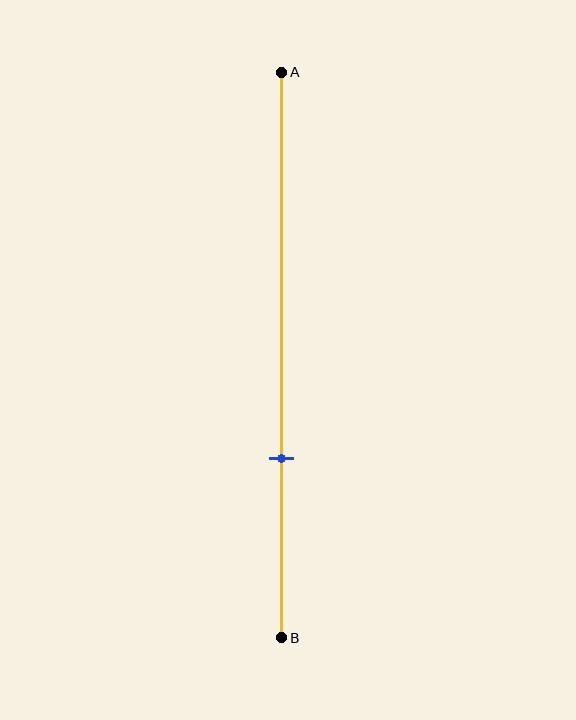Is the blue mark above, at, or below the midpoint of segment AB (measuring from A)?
The blue mark is below the midpoint of segment AB.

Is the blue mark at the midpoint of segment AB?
No, the mark is at about 70% from A, not at the 50% midpoint.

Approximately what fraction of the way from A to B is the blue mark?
The blue mark is approximately 70% of the way from A to B.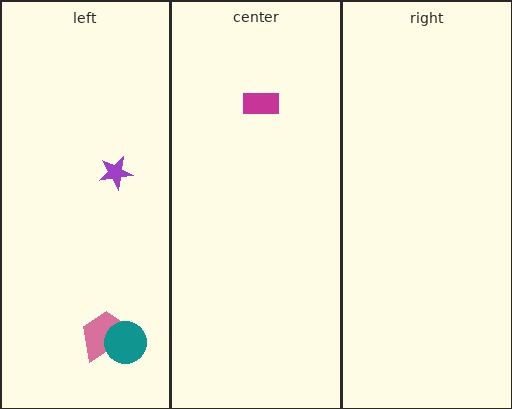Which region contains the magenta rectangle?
The center region.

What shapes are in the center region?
The magenta rectangle.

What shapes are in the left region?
The pink trapezoid, the teal circle, the purple star.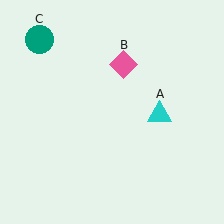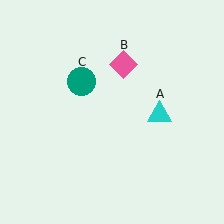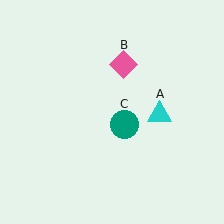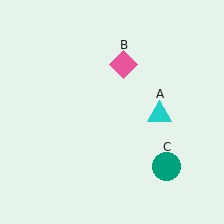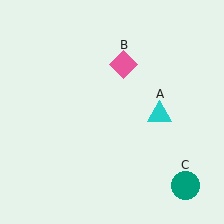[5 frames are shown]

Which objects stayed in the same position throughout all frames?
Cyan triangle (object A) and pink diamond (object B) remained stationary.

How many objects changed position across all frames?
1 object changed position: teal circle (object C).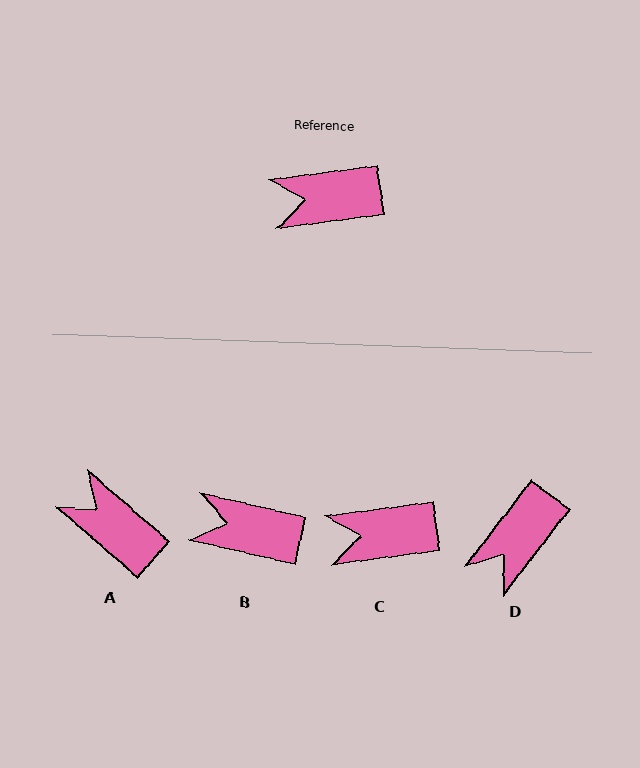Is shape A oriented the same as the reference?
No, it is off by about 49 degrees.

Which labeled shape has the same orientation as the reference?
C.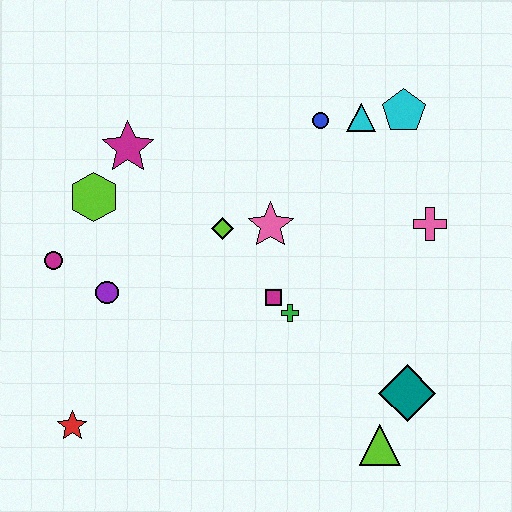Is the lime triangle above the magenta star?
No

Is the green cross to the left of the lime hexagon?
No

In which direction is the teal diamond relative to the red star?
The teal diamond is to the right of the red star.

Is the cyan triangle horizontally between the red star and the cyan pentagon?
Yes